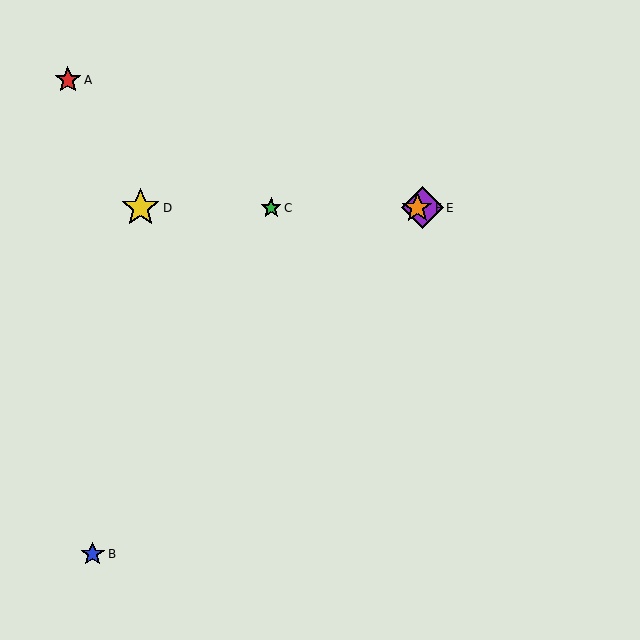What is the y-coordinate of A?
Object A is at y≈80.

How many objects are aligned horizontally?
4 objects (C, D, E, F) are aligned horizontally.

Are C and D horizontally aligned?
Yes, both are at y≈208.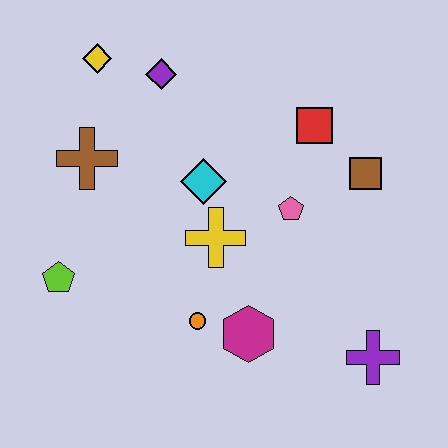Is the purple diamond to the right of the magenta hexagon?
No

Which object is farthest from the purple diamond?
The purple cross is farthest from the purple diamond.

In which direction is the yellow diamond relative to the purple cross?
The yellow diamond is above the purple cross.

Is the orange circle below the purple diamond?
Yes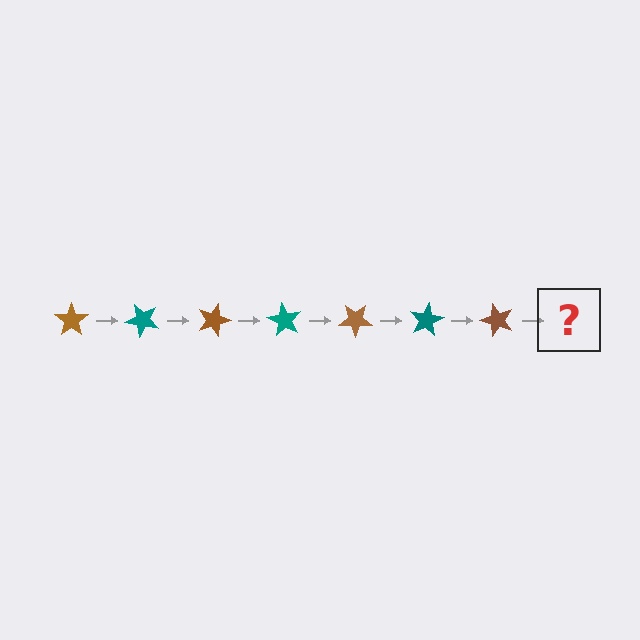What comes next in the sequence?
The next element should be a teal star, rotated 315 degrees from the start.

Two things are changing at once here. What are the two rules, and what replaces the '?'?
The two rules are that it rotates 45 degrees each step and the color cycles through brown and teal. The '?' should be a teal star, rotated 315 degrees from the start.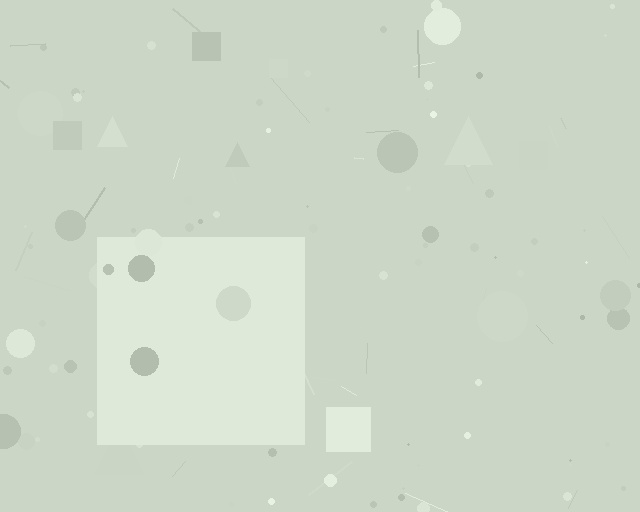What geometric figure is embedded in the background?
A square is embedded in the background.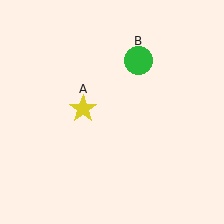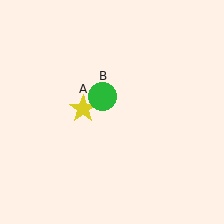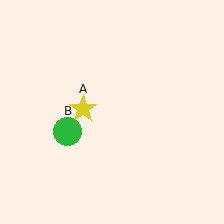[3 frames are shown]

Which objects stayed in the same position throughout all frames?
Yellow star (object A) remained stationary.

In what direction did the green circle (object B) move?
The green circle (object B) moved down and to the left.